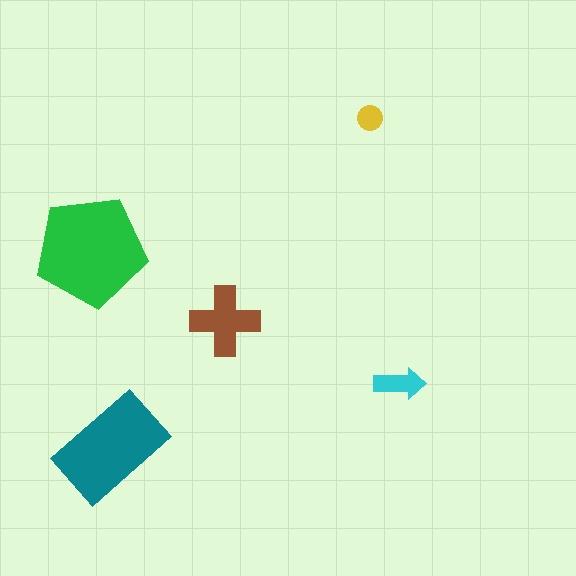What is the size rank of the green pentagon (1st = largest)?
1st.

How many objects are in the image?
There are 5 objects in the image.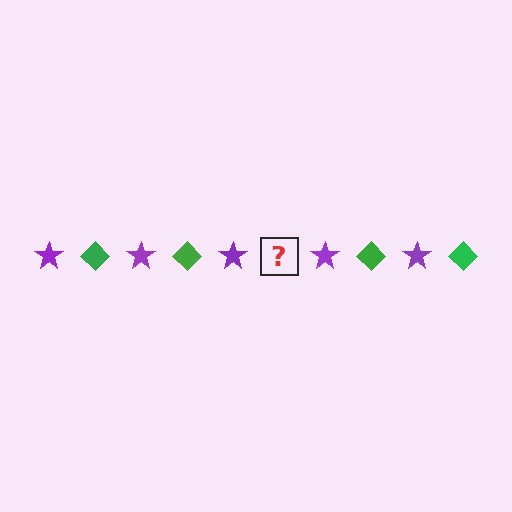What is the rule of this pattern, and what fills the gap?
The rule is that the pattern alternates between purple star and green diamond. The gap should be filled with a green diamond.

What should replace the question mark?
The question mark should be replaced with a green diamond.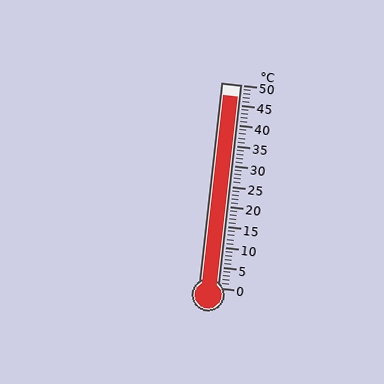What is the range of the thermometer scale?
The thermometer scale ranges from 0°C to 50°C.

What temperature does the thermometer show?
The thermometer shows approximately 47°C.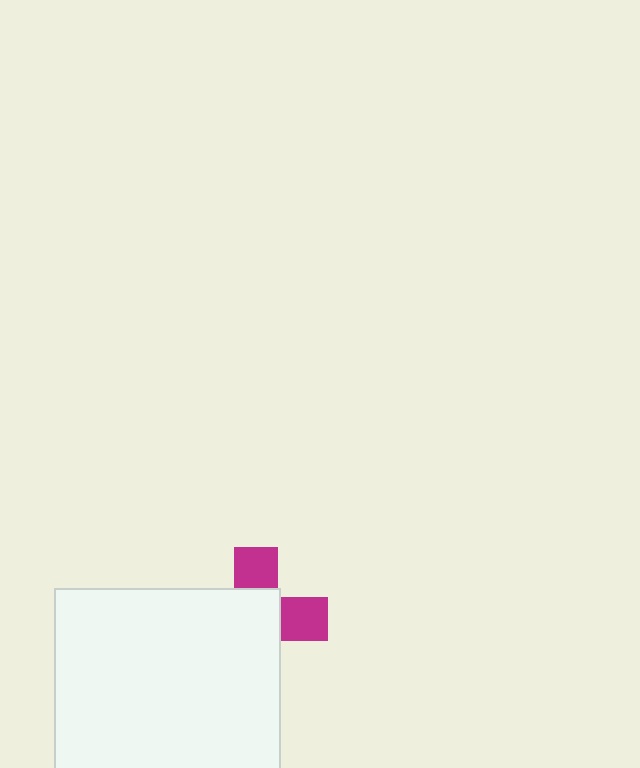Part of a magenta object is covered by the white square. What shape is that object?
It is a cross.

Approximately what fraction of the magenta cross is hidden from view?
Roughly 64% of the magenta cross is hidden behind the white square.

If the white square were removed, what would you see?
You would see the complete magenta cross.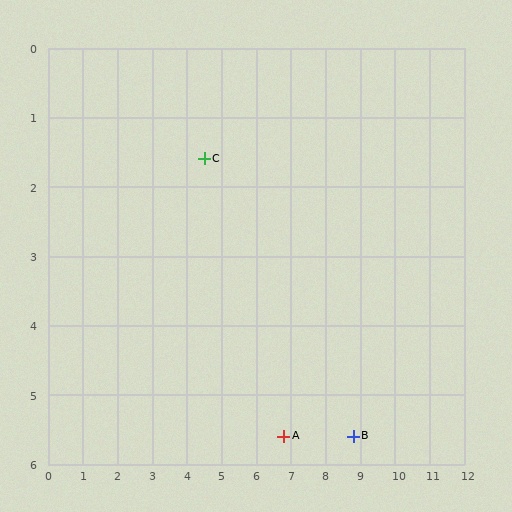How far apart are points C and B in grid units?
Points C and B are about 5.9 grid units apart.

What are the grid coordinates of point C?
Point C is at approximately (4.5, 1.6).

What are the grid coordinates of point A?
Point A is at approximately (6.8, 5.6).